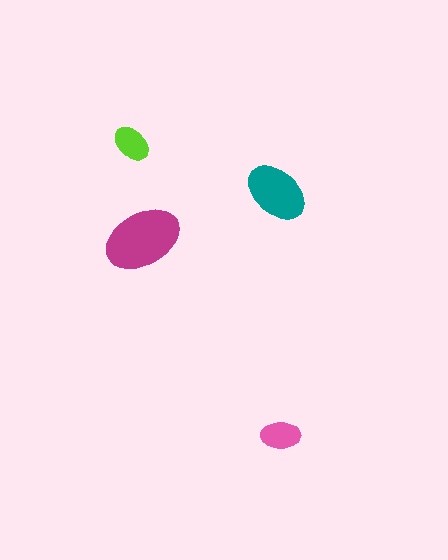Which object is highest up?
The lime ellipse is topmost.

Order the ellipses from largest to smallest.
the magenta one, the teal one, the pink one, the lime one.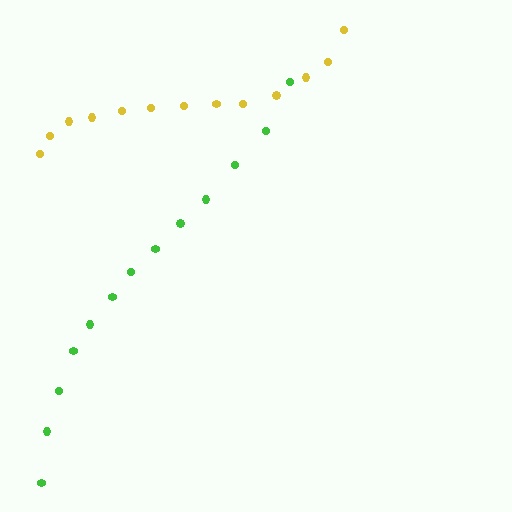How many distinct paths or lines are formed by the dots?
There are 2 distinct paths.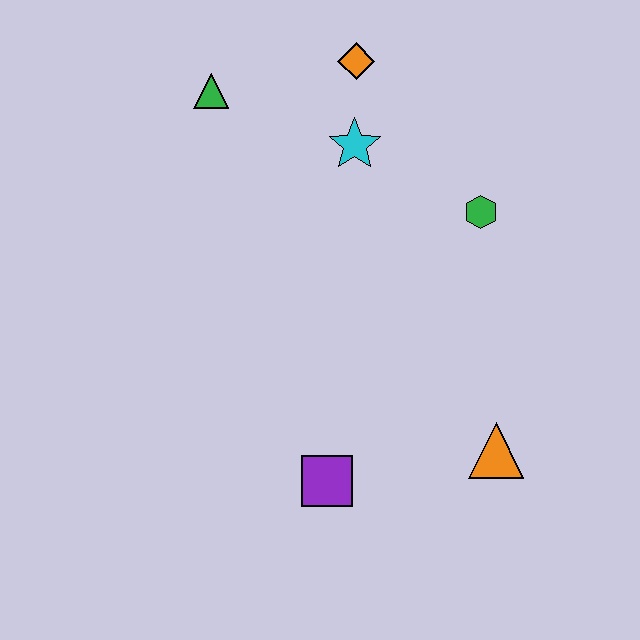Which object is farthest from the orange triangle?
The green triangle is farthest from the orange triangle.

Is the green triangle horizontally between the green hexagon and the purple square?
No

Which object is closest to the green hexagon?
The cyan star is closest to the green hexagon.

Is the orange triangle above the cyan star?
No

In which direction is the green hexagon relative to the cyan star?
The green hexagon is to the right of the cyan star.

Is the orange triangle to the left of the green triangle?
No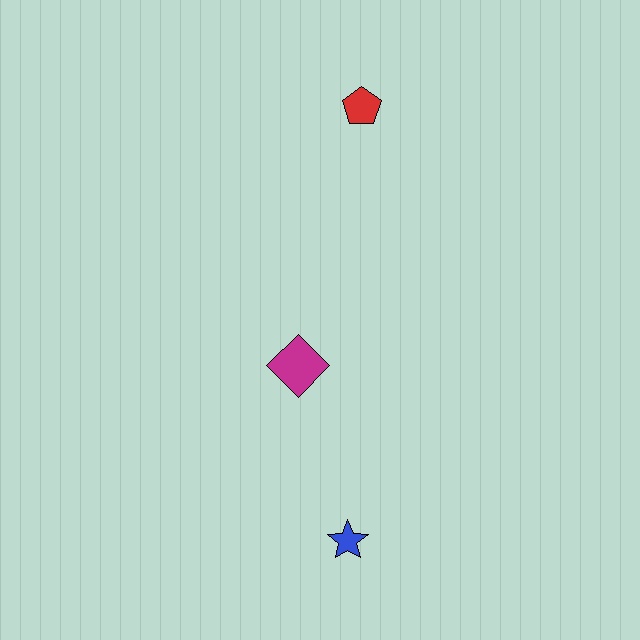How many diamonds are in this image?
There is 1 diamond.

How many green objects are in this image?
There are no green objects.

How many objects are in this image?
There are 3 objects.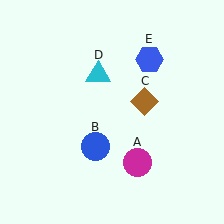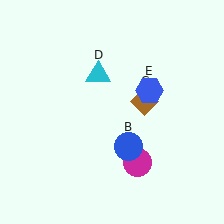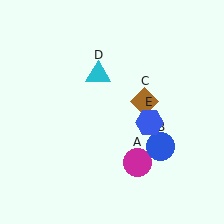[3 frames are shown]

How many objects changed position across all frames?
2 objects changed position: blue circle (object B), blue hexagon (object E).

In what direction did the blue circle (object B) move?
The blue circle (object B) moved right.